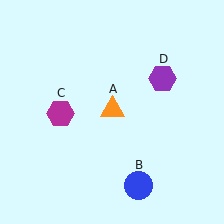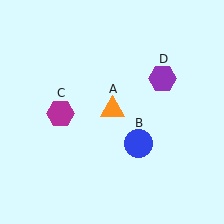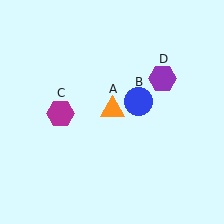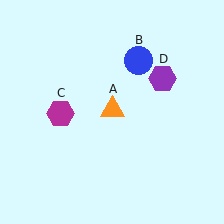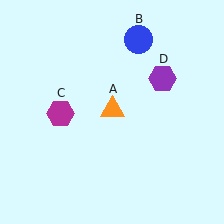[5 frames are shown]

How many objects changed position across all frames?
1 object changed position: blue circle (object B).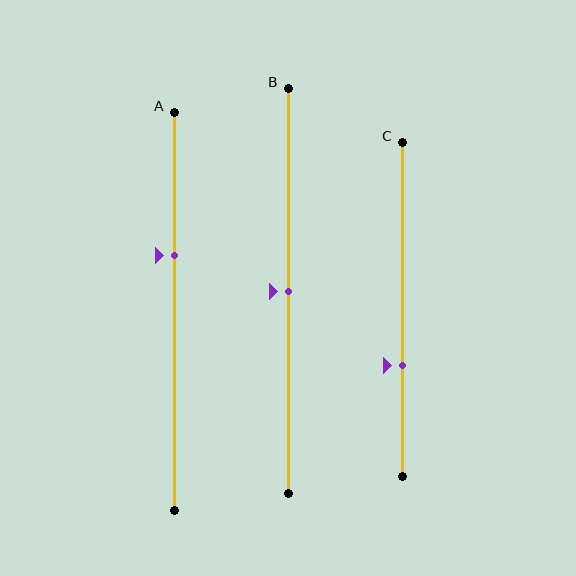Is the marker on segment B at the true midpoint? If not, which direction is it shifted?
Yes, the marker on segment B is at the true midpoint.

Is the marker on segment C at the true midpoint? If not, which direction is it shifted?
No, the marker on segment C is shifted downward by about 17% of the segment length.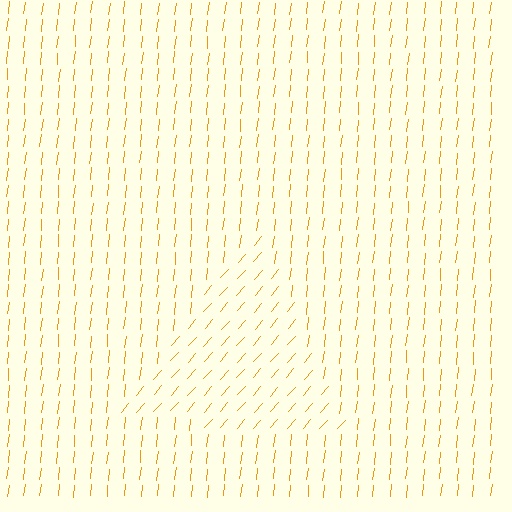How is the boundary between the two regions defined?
The boundary is defined purely by a change in line orientation (approximately 35 degrees difference). All lines are the same color and thickness.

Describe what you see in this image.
The image is filled with small orange line segments. A triangle region in the image has lines oriented differently from the surrounding lines, creating a visible texture boundary.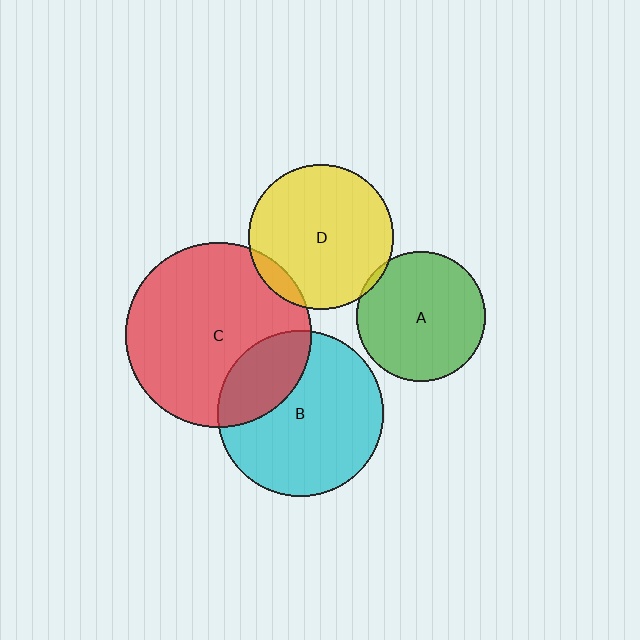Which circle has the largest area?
Circle C (red).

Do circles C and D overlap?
Yes.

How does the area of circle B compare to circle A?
Approximately 1.6 times.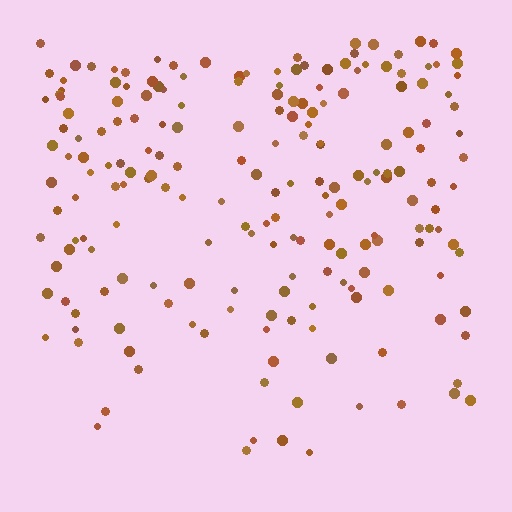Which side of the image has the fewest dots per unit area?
The bottom.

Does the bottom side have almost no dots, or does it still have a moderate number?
Still a moderate number, just noticeably fewer than the top.